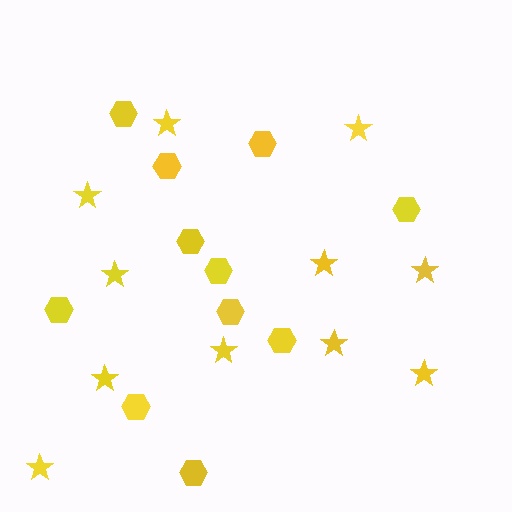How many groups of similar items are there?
There are 2 groups: one group of hexagons (11) and one group of stars (11).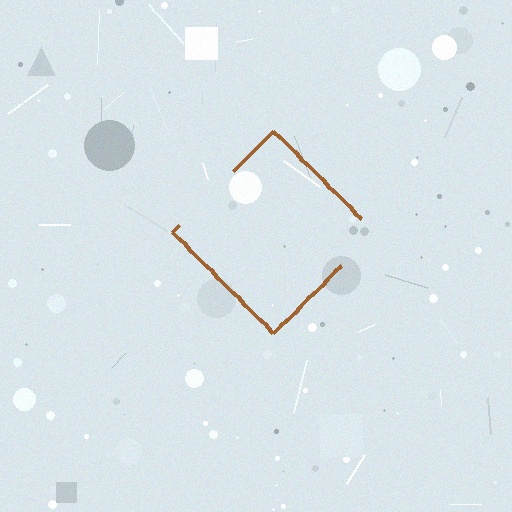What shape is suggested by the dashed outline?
The dashed outline suggests a diamond.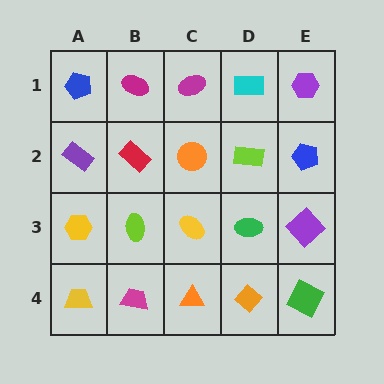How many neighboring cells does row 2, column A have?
3.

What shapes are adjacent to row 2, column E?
A purple hexagon (row 1, column E), a purple diamond (row 3, column E), a lime rectangle (row 2, column D).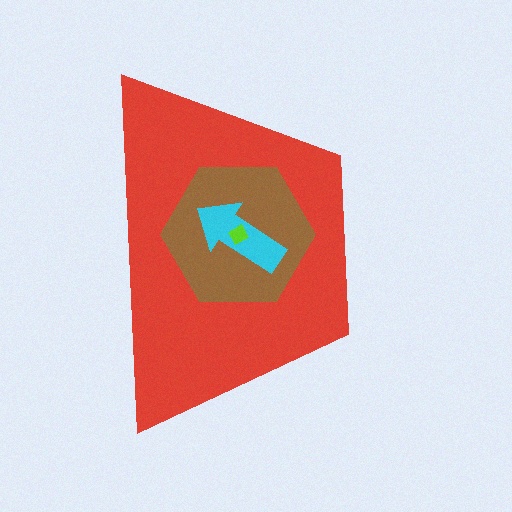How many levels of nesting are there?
4.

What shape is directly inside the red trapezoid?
The brown hexagon.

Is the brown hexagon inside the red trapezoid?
Yes.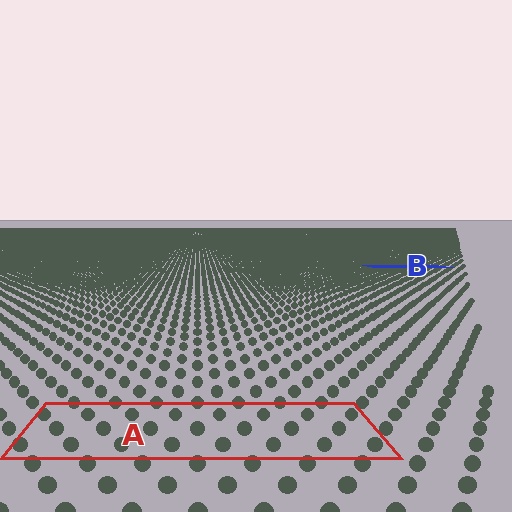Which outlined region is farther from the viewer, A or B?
Region B is farther from the viewer — the texture elements inside it appear smaller and more densely packed.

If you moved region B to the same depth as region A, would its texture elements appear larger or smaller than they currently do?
They would appear larger. At a closer depth, the same texture elements are projected at a bigger on-screen size.